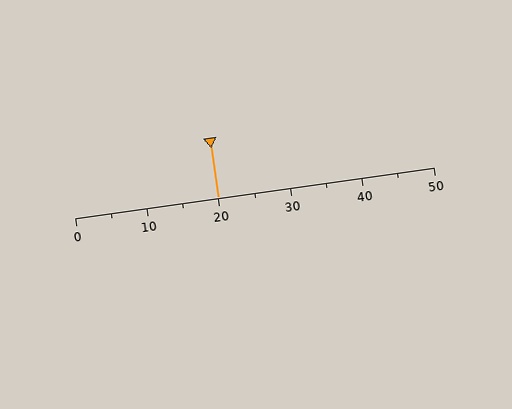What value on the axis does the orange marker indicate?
The marker indicates approximately 20.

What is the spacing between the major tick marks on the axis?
The major ticks are spaced 10 apart.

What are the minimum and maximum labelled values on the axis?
The axis runs from 0 to 50.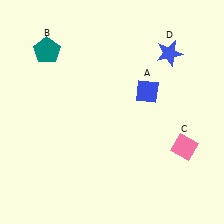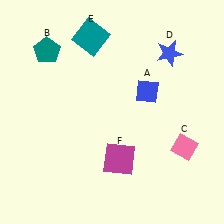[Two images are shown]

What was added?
A teal square (E), a magenta square (F) were added in Image 2.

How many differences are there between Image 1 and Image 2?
There are 2 differences between the two images.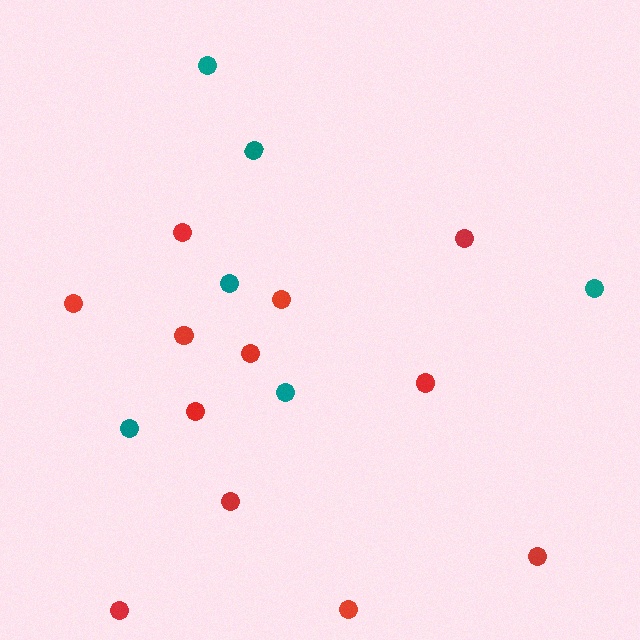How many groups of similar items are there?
There are 2 groups: one group of red circles (12) and one group of teal circles (6).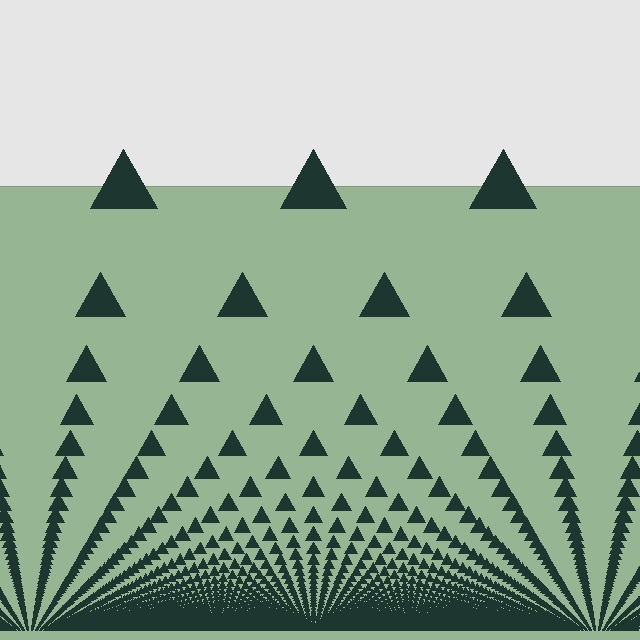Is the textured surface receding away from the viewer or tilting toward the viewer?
The surface appears to tilt toward the viewer. Texture elements get larger and sparser toward the top.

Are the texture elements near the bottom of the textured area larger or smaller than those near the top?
Smaller. The gradient is inverted — elements near the bottom are smaller and denser.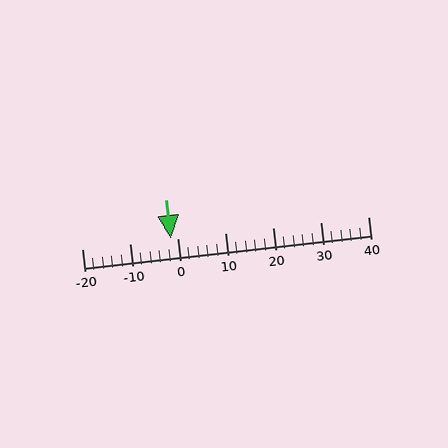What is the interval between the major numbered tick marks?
The major tick marks are spaced 10 units apart.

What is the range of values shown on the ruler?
The ruler shows values from -20 to 40.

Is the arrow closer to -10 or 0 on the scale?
The arrow is closer to 0.